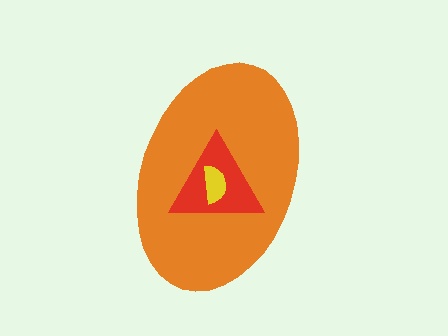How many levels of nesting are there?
3.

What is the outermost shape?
The orange ellipse.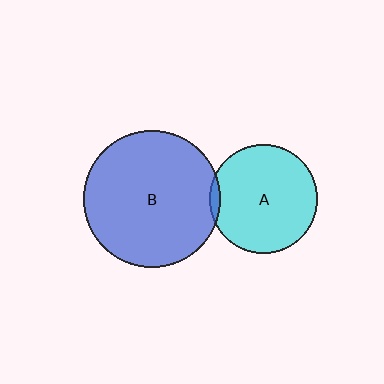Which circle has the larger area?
Circle B (blue).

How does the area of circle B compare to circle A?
Approximately 1.6 times.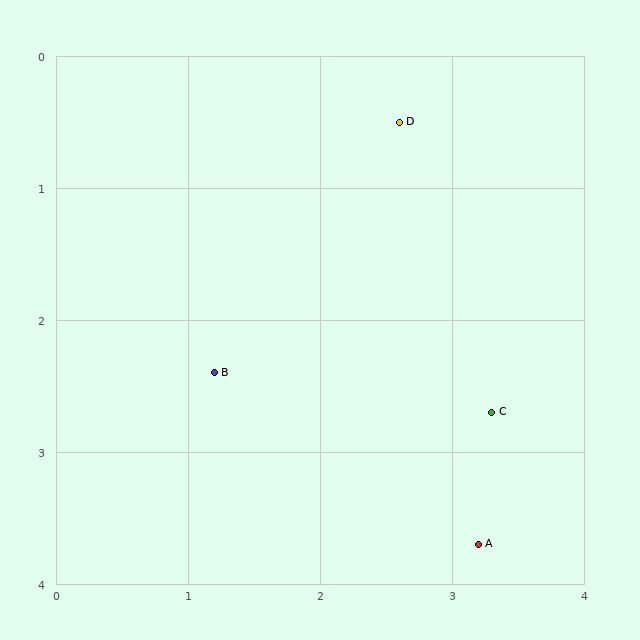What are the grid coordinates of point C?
Point C is at approximately (3.3, 2.7).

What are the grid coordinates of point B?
Point B is at approximately (1.2, 2.4).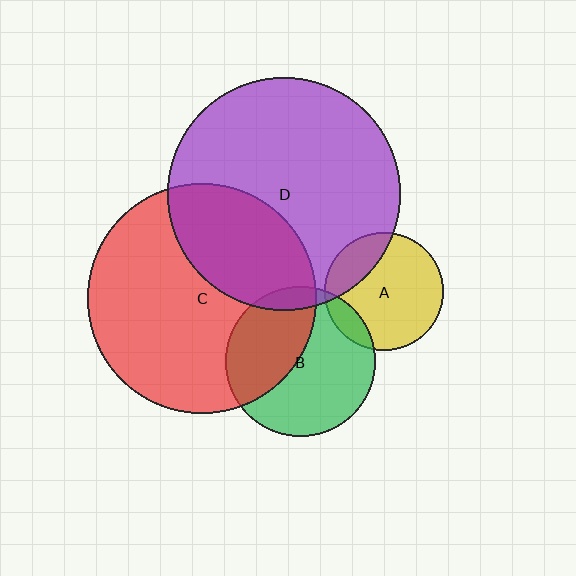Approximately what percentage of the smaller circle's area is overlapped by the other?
Approximately 40%.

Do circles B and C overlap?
Yes.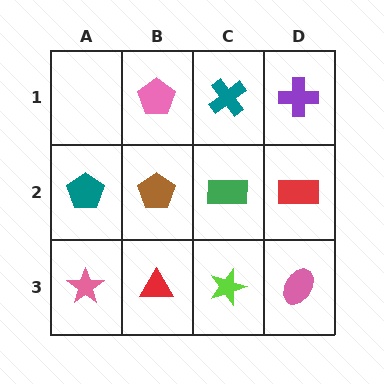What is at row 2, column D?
A red rectangle.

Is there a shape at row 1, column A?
No, that cell is empty.